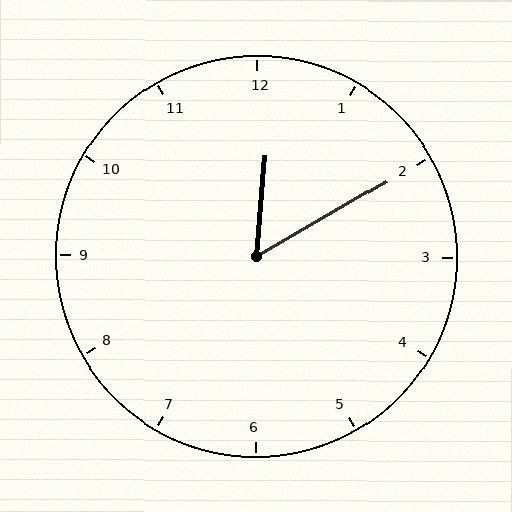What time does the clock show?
12:10.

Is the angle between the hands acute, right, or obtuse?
It is acute.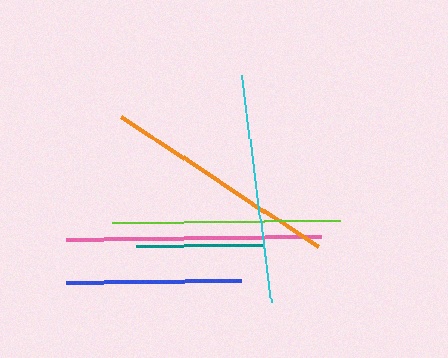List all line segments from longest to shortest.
From longest to shortest: pink, orange, cyan, lime, blue, teal.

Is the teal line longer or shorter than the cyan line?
The cyan line is longer than the teal line.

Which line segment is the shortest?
The teal line is the shortest at approximately 128 pixels.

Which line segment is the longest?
The pink line is the longest at approximately 256 pixels.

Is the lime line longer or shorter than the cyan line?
The cyan line is longer than the lime line.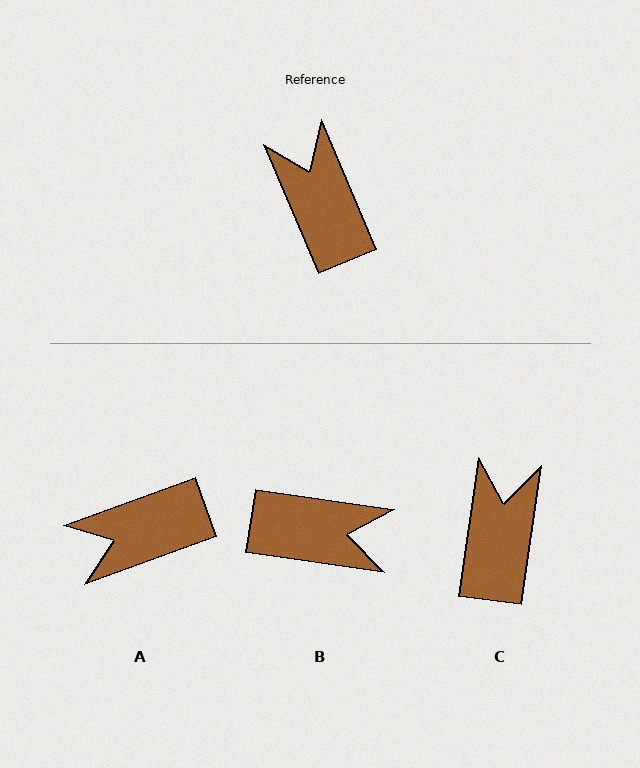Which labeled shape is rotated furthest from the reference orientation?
B, about 121 degrees away.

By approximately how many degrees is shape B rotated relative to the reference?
Approximately 121 degrees clockwise.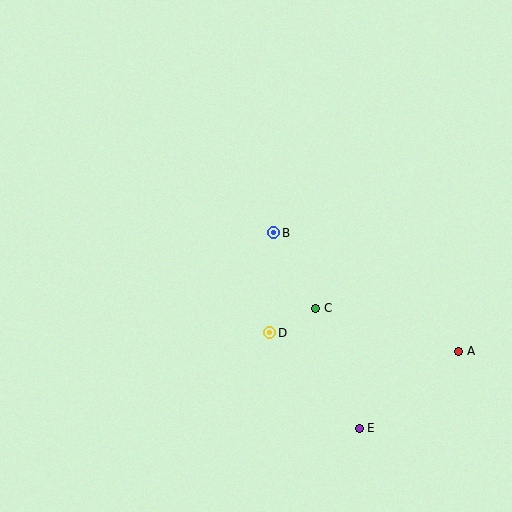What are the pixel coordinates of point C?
Point C is at (316, 308).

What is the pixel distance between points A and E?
The distance between A and E is 126 pixels.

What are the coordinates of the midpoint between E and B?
The midpoint between E and B is at (317, 330).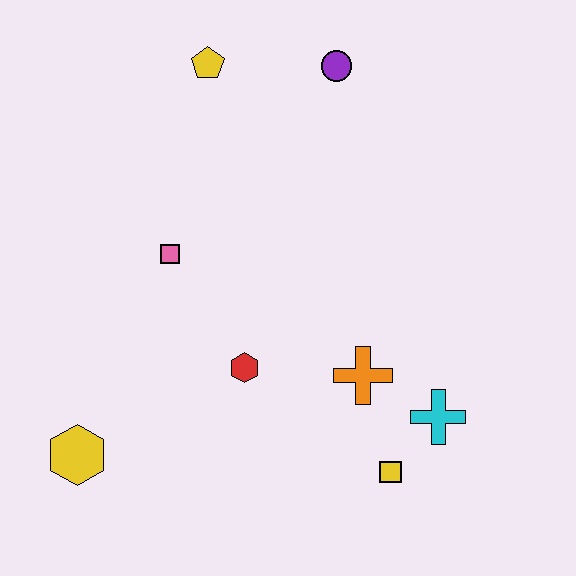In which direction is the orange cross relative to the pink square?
The orange cross is to the right of the pink square.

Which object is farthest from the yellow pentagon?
The yellow square is farthest from the yellow pentagon.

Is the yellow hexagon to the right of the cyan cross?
No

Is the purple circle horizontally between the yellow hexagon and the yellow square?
Yes